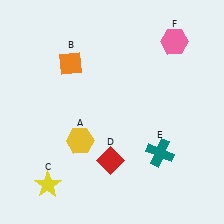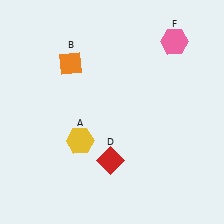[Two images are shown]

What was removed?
The teal cross (E), the yellow star (C) were removed in Image 2.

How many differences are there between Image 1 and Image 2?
There are 2 differences between the two images.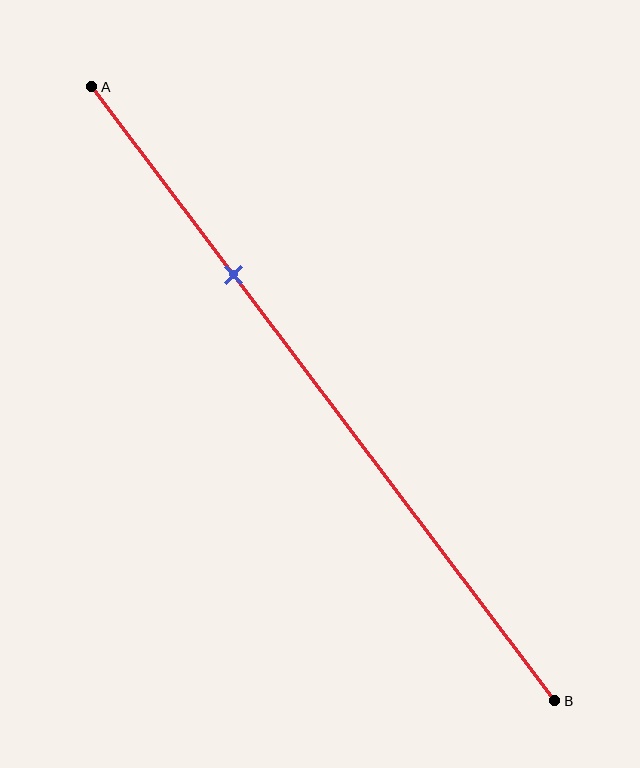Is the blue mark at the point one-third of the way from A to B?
Yes, the mark is approximately at the one-third point.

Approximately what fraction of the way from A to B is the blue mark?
The blue mark is approximately 30% of the way from A to B.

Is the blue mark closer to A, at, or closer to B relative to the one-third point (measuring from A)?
The blue mark is approximately at the one-third point of segment AB.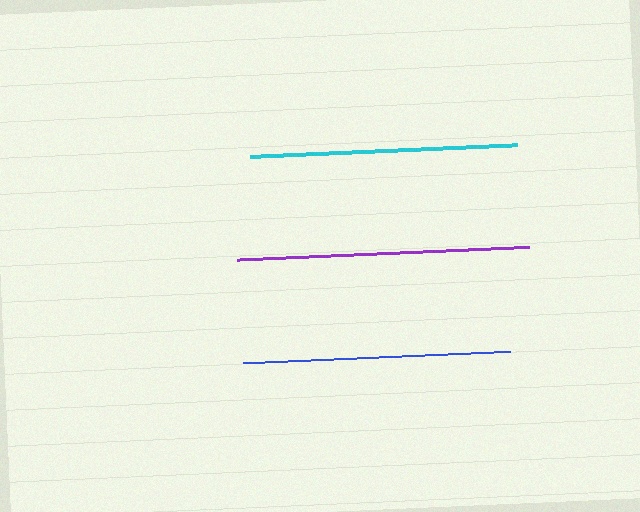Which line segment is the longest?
The purple line is the longest at approximately 291 pixels.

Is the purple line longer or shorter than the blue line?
The purple line is longer than the blue line.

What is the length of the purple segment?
The purple segment is approximately 291 pixels long.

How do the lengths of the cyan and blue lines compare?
The cyan and blue lines are approximately the same length.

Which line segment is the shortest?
The blue line is the shortest at approximately 267 pixels.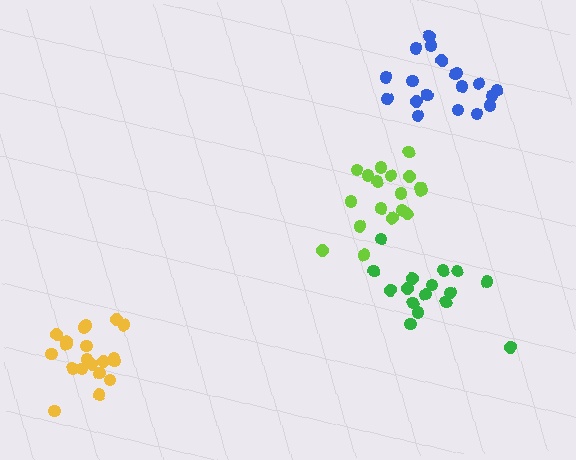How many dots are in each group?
Group 1: 16 dots, Group 2: 19 dots, Group 3: 18 dots, Group 4: 20 dots (73 total).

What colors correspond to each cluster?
The clusters are colored: green, blue, lime, yellow.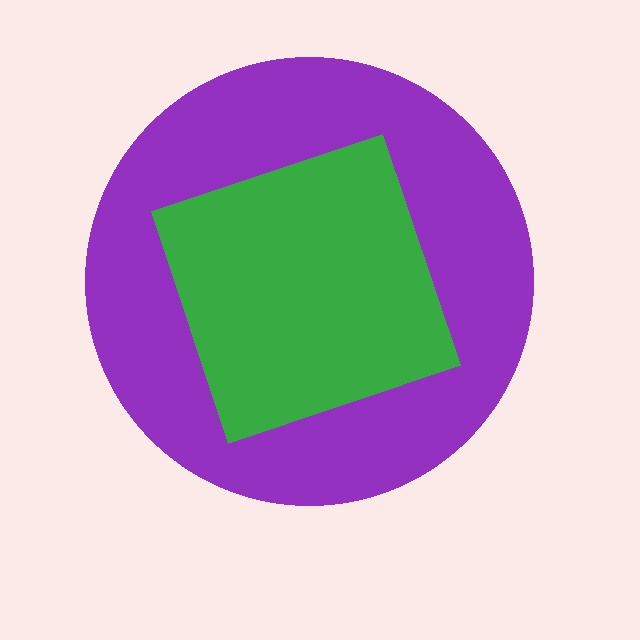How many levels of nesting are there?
2.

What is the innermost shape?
The green diamond.